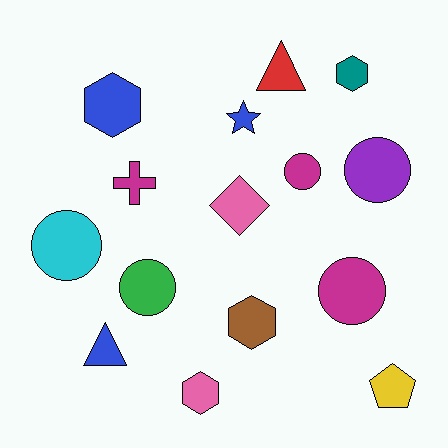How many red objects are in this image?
There is 1 red object.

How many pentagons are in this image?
There is 1 pentagon.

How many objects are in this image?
There are 15 objects.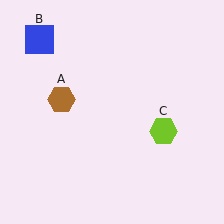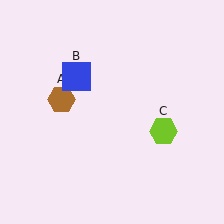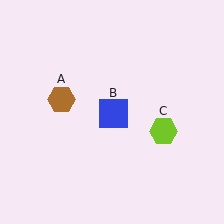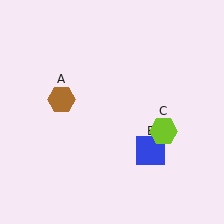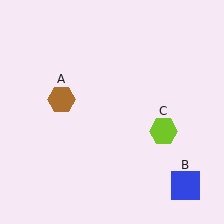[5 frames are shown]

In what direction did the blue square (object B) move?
The blue square (object B) moved down and to the right.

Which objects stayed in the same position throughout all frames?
Brown hexagon (object A) and lime hexagon (object C) remained stationary.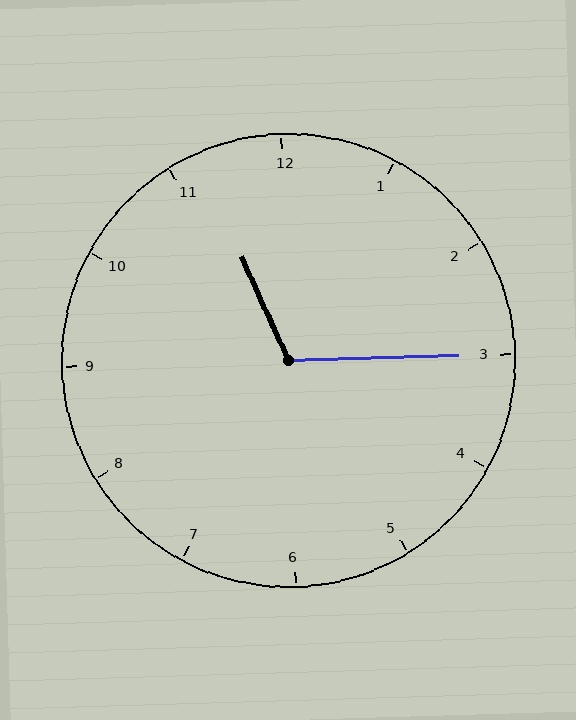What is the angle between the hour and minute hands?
Approximately 112 degrees.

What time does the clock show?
11:15.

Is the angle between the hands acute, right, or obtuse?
It is obtuse.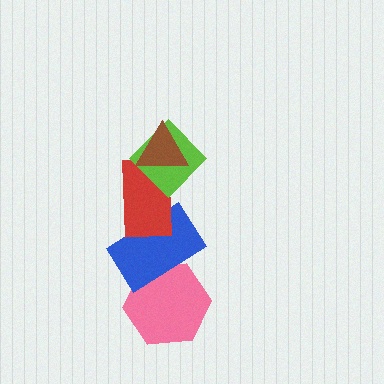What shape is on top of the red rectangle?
The lime diamond is on top of the red rectangle.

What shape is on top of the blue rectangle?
The red rectangle is on top of the blue rectangle.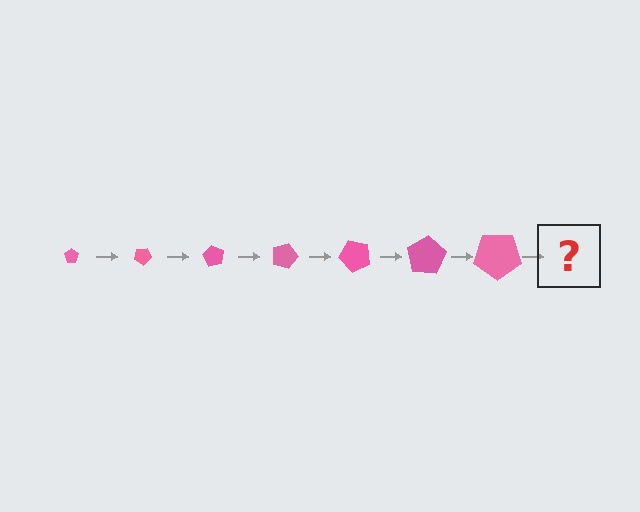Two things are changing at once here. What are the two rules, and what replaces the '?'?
The two rules are that the pentagon grows larger each step and it rotates 30 degrees each step. The '?' should be a pentagon, larger than the previous one and rotated 210 degrees from the start.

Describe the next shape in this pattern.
It should be a pentagon, larger than the previous one and rotated 210 degrees from the start.